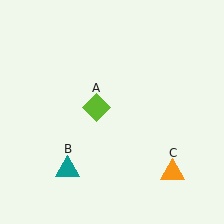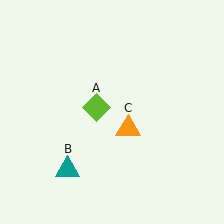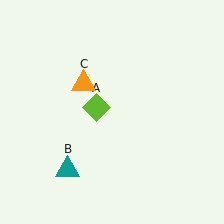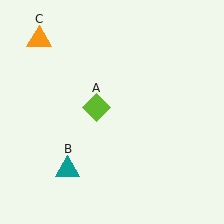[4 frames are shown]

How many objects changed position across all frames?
1 object changed position: orange triangle (object C).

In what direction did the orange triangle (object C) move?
The orange triangle (object C) moved up and to the left.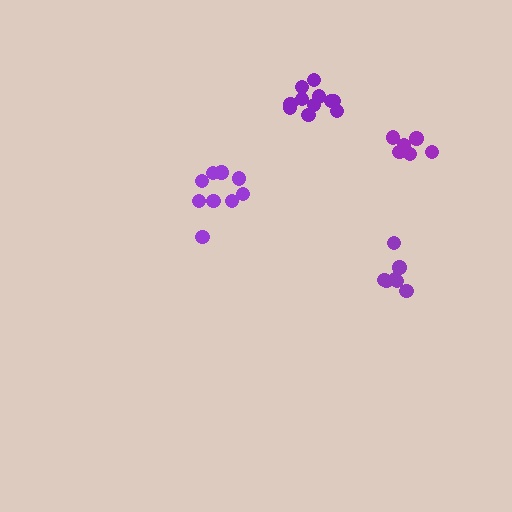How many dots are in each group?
Group 1: 9 dots, Group 2: 7 dots, Group 3: 6 dots, Group 4: 11 dots (33 total).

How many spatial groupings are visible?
There are 4 spatial groupings.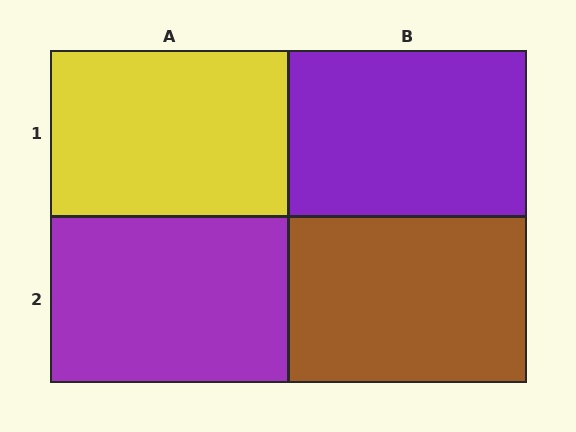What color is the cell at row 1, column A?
Yellow.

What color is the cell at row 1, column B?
Purple.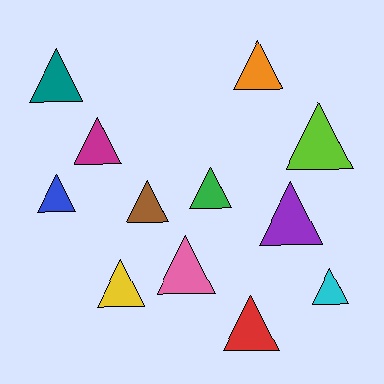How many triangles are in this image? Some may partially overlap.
There are 12 triangles.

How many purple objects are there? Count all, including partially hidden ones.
There is 1 purple object.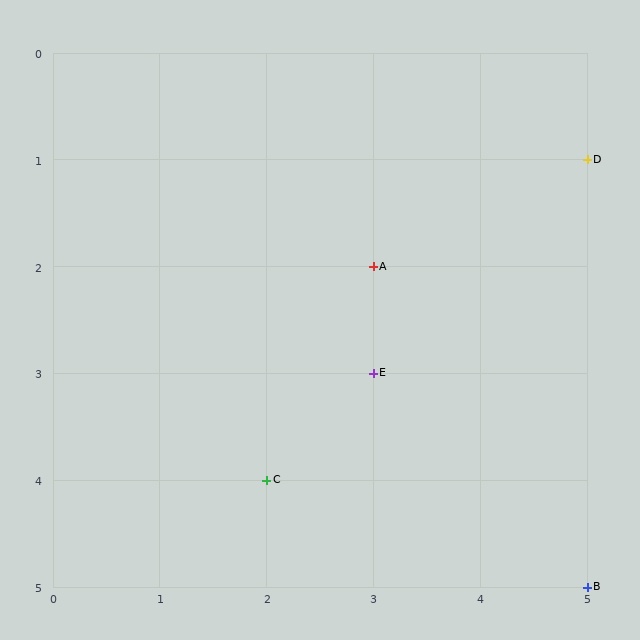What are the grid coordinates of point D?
Point D is at grid coordinates (5, 1).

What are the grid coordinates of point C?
Point C is at grid coordinates (2, 4).